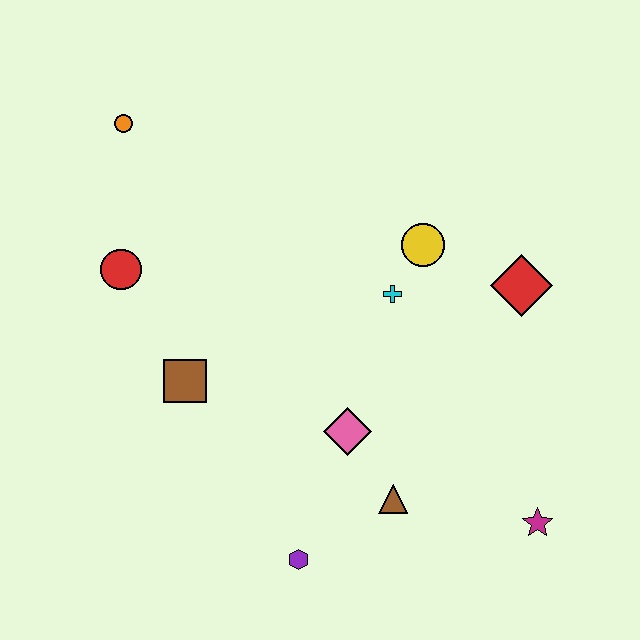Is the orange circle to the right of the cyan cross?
No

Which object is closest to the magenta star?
The brown triangle is closest to the magenta star.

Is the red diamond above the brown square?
Yes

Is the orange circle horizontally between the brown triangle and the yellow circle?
No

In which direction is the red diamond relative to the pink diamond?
The red diamond is to the right of the pink diamond.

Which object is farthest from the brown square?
The magenta star is farthest from the brown square.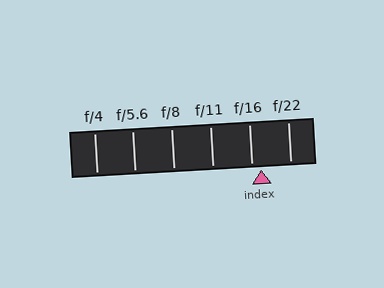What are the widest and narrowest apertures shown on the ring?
The widest aperture shown is f/4 and the narrowest is f/22.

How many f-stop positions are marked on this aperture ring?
There are 6 f-stop positions marked.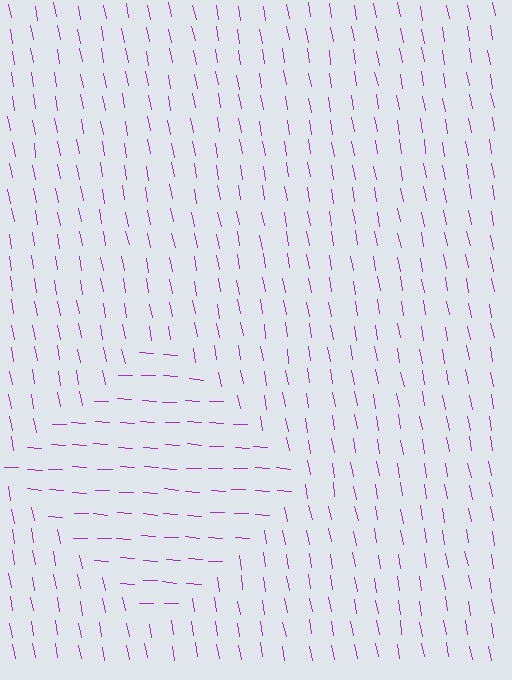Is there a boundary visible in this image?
Yes, there is a texture boundary formed by a change in line orientation.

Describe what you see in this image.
The image is filled with small purple line segments. A diamond region in the image has lines oriented differently from the surrounding lines, creating a visible texture boundary.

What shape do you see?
I see a diamond.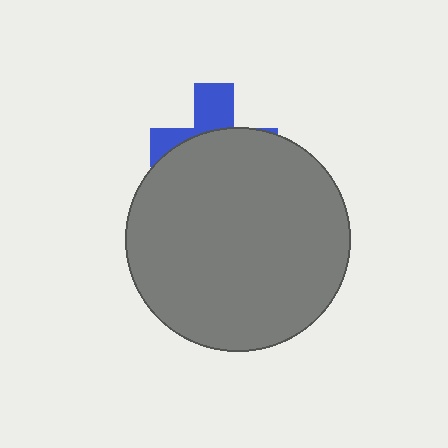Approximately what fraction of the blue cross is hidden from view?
Roughly 66% of the blue cross is hidden behind the gray circle.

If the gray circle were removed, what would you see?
You would see the complete blue cross.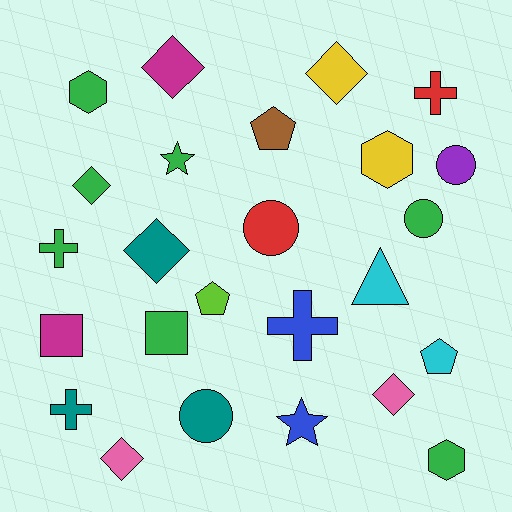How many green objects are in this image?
There are 7 green objects.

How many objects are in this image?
There are 25 objects.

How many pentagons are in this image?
There are 3 pentagons.